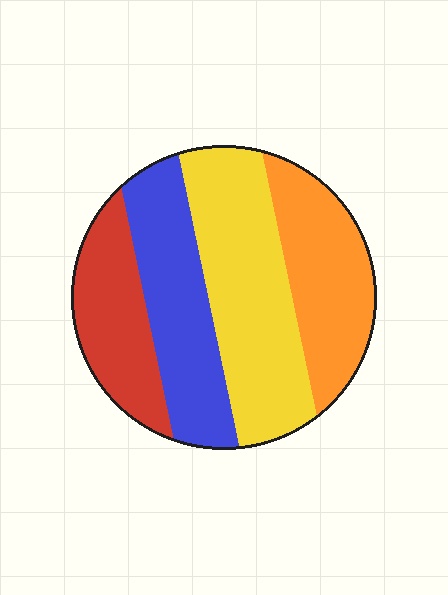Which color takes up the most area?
Yellow, at roughly 35%.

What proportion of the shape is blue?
Blue covers about 25% of the shape.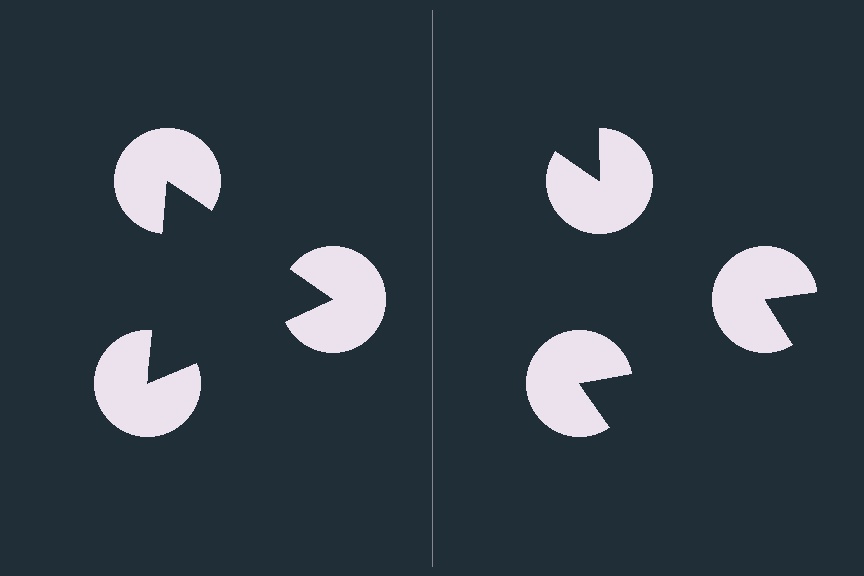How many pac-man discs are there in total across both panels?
6 — 3 on each side.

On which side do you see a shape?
An illusory triangle appears on the left side. On the right side the wedge cuts are rotated, so no coherent shape forms.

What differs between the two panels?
The pac-man discs are positioned identically on both sides; only the wedge orientations differ. On the left they align to a triangle; on the right they are misaligned.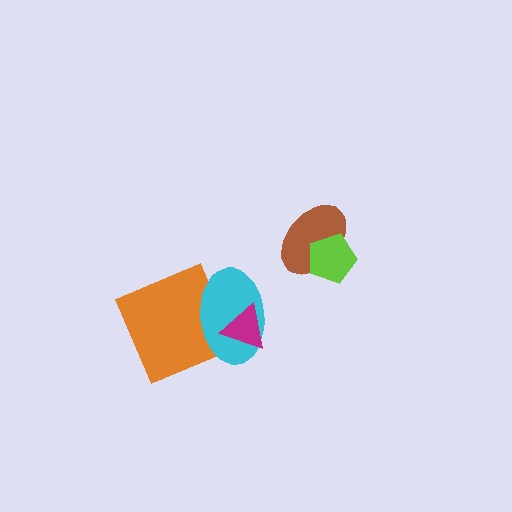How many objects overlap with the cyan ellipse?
2 objects overlap with the cyan ellipse.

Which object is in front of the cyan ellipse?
The magenta triangle is in front of the cyan ellipse.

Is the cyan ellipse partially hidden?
Yes, it is partially covered by another shape.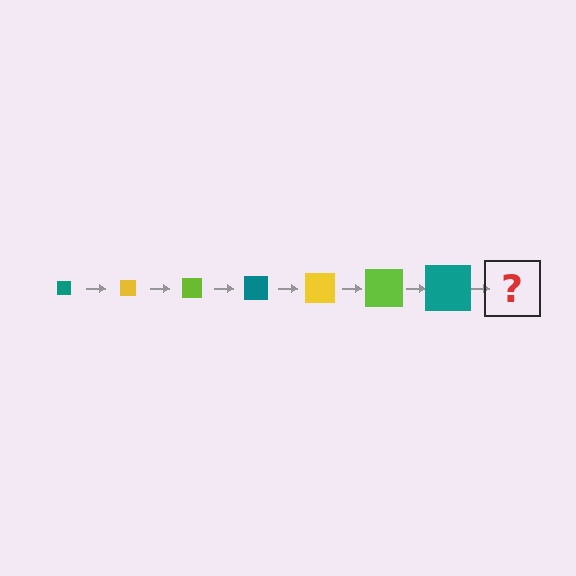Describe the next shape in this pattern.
It should be a yellow square, larger than the previous one.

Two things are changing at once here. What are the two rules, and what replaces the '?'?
The two rules are that the square grows larger each step and the color cycles through teal, yellow, and lime. The '?' should be a yellow square, larger than the previous one.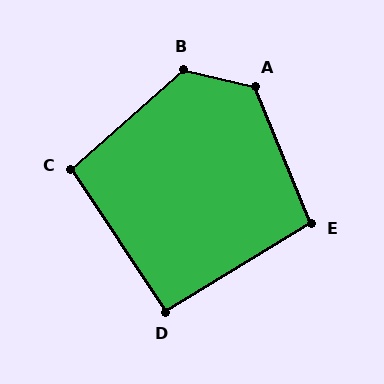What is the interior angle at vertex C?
Approximately 98 degrees (obtuse).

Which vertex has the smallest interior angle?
D, at approximately 92 degrees.